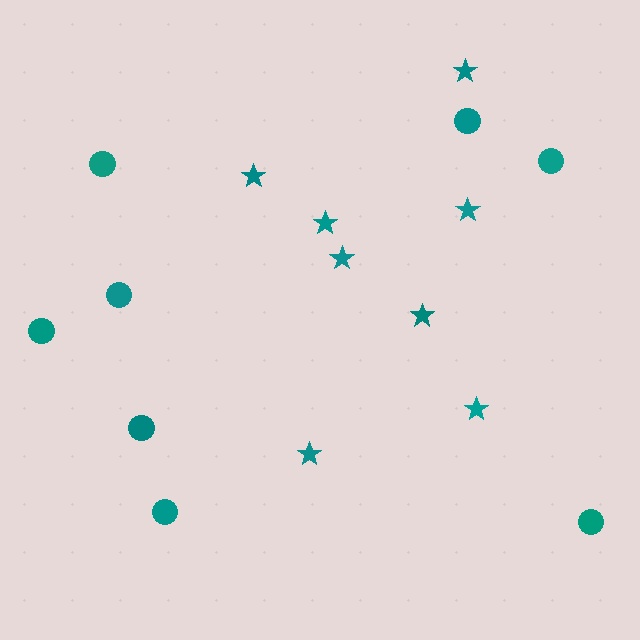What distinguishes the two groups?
There are 2 groups: one group of stars (8) and one group of circles (8).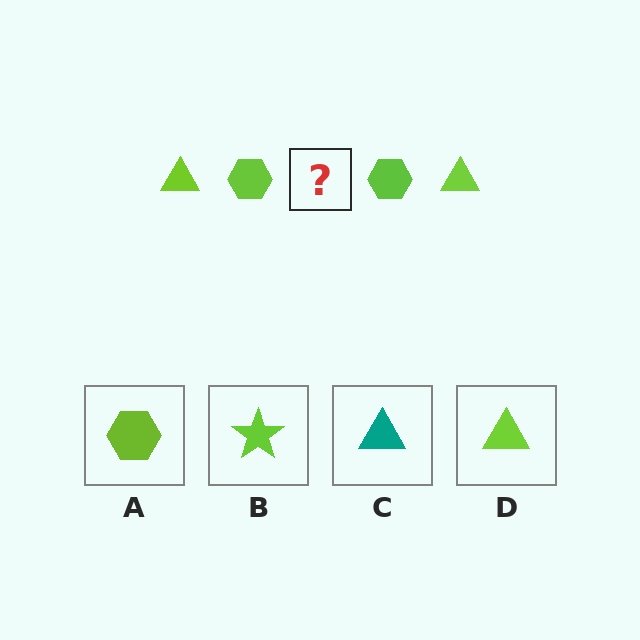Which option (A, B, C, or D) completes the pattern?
D.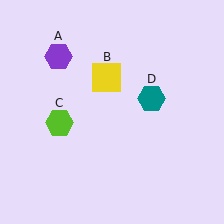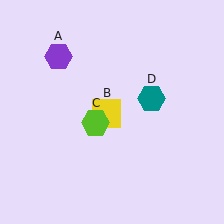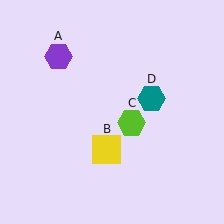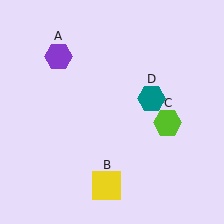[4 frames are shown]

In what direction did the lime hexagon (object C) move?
The lime hexagon (object C) moved right.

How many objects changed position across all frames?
2 objects changed position: yellow square (object B), lime hexagon (object C).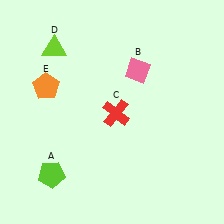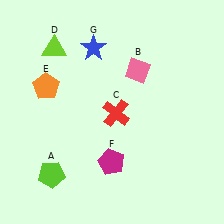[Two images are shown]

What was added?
A magenta pentagon (F), a blue star (G) were added in Image 2.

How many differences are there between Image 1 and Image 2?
There are 2 differences between the two images.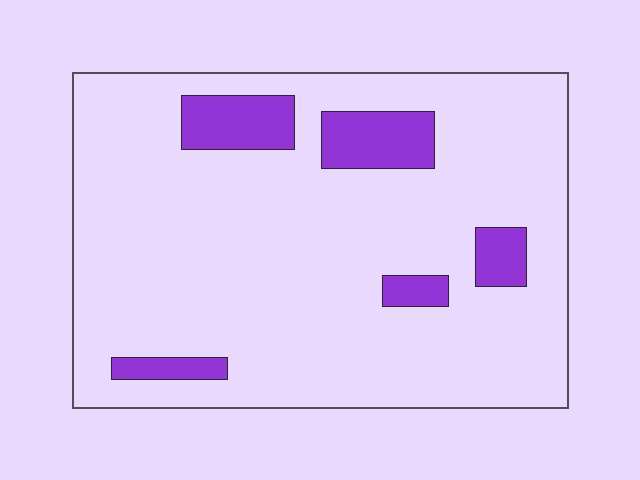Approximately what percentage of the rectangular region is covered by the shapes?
Approximately 10%.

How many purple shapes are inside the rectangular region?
5.